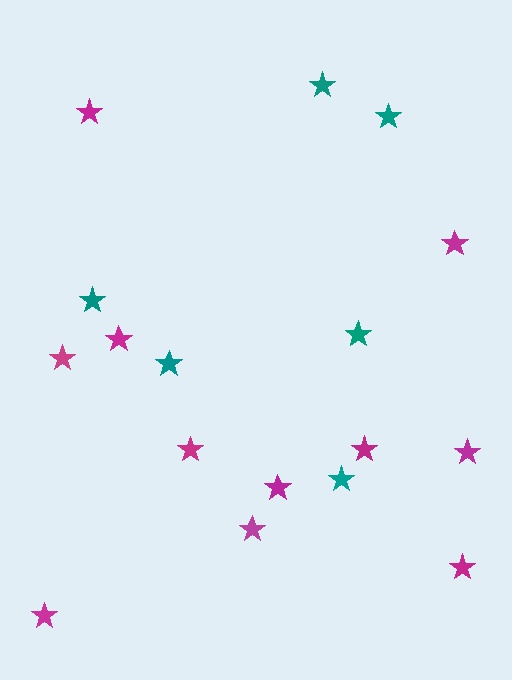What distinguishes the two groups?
There are 2 groups: one group of magenta stars (11) and one group of teal stars (6).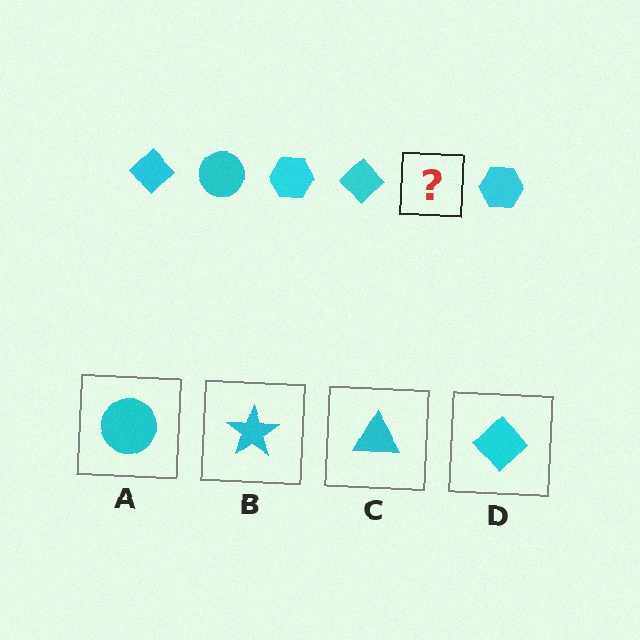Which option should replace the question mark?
Option A.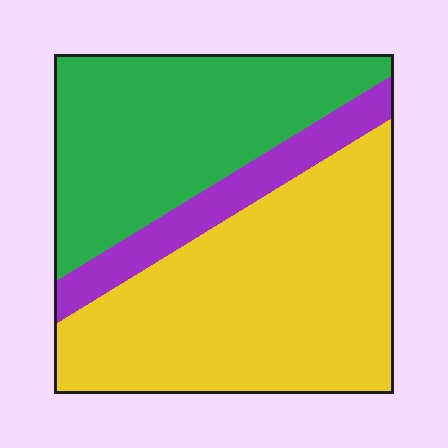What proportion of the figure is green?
Green covers roughly 35% of the figure.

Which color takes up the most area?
Yellow, at roughly 50%.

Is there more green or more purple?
Green.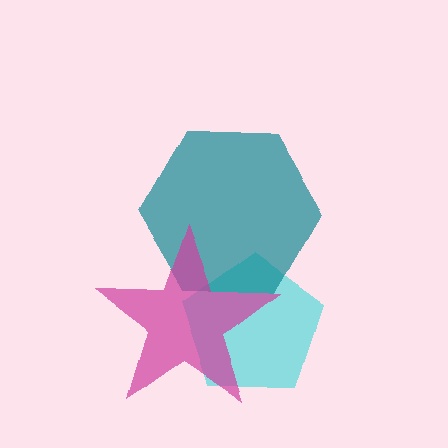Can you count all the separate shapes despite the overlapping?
Yes, there are 3 separate shapes.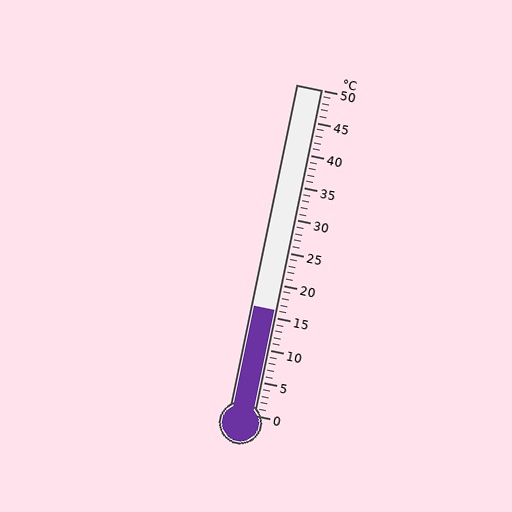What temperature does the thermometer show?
The thermometer shows approximately 16°C.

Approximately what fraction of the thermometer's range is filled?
The thermometer is filled to approximately 30% of its range.